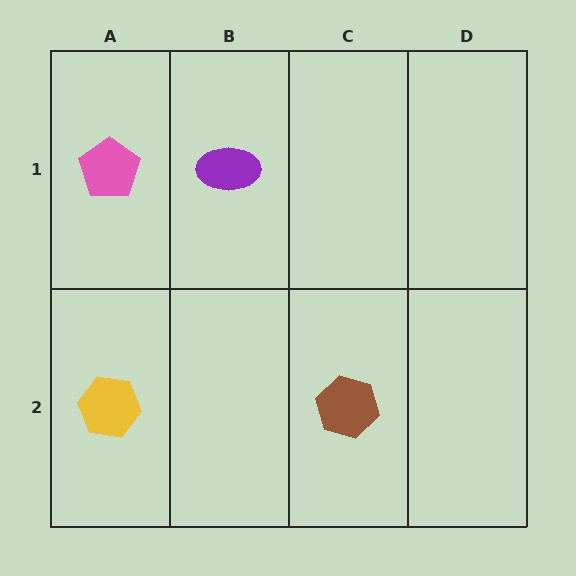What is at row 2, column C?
A brown hexagon.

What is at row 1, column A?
A pink pentagon.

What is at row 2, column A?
A yellow hexagon.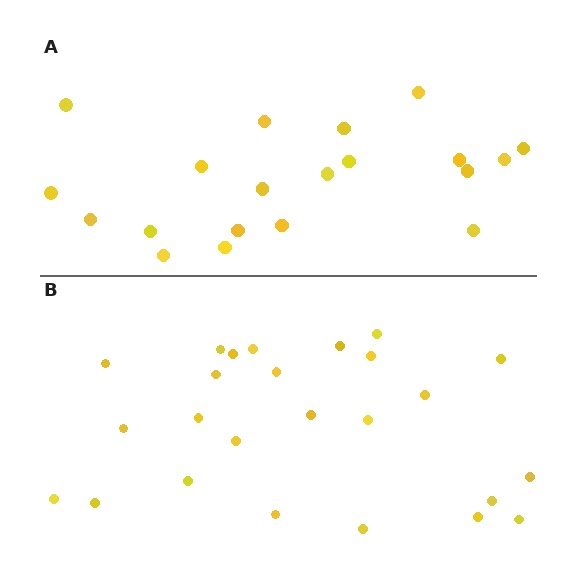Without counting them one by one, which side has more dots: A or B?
Region B (the bottom region) has more dots.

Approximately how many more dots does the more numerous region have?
Region B has about 5 more dots than region A.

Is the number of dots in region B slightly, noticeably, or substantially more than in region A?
Region B has noticeably more, but not dramatically so. The ratio is roughly 1.2 to 1.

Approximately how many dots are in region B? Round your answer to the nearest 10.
About 20 dots. (The exact count is 25, which rounds to 20.)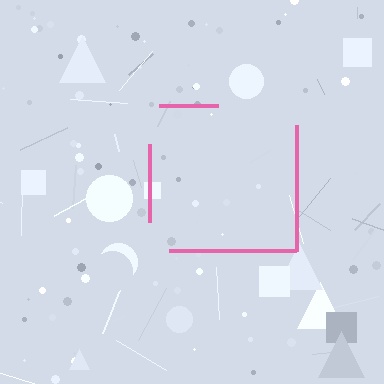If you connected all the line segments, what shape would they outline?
They would outline a square.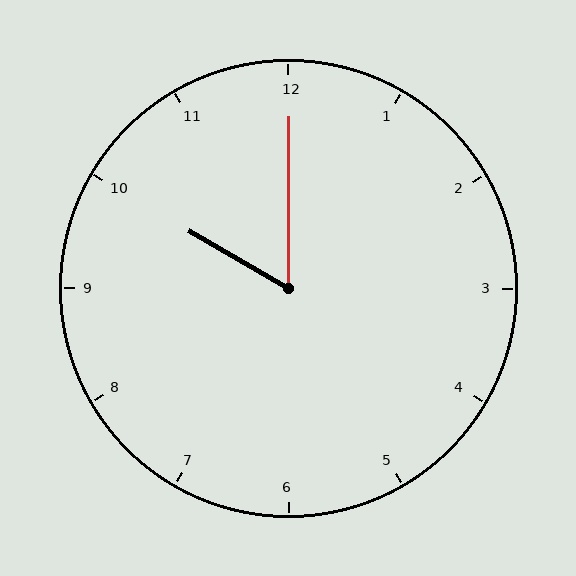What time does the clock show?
10:00.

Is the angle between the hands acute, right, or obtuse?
It is acute.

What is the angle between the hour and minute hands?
Approximately 60 degrees.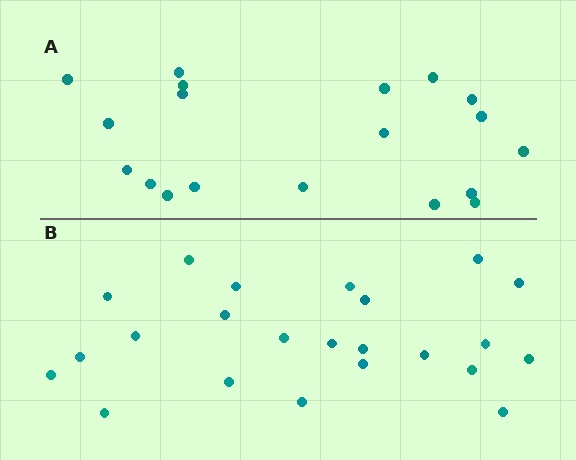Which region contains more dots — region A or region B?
Region B (the bottom region) has more dots.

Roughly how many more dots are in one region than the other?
Region B has about 4 more dots than region A.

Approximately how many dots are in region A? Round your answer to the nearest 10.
About 20 dots. (The exact count is 19, which rounds to 20.)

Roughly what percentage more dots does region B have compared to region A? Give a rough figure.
About 20% more.